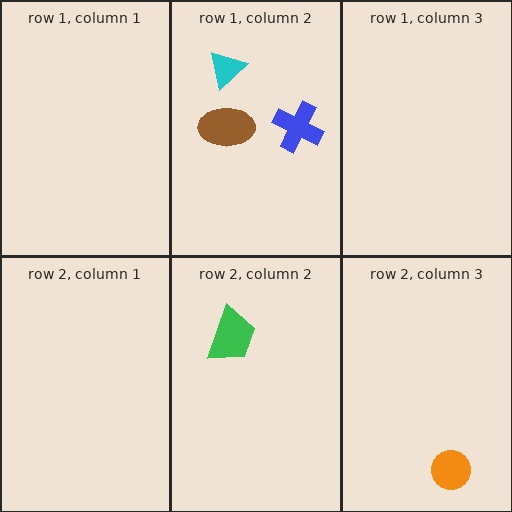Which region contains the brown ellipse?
The row 1, column 2 region.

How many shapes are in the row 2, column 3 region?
1.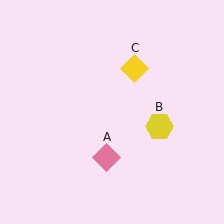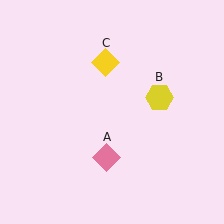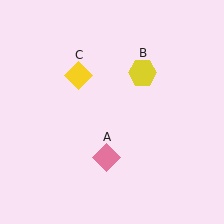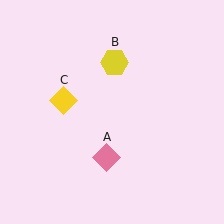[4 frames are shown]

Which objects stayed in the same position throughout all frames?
Pink diamond (object A) remained stationary.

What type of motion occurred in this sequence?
The yellow hexagon (object B), yellow diamond (object C) rotated counterclockwise around the center of the scene.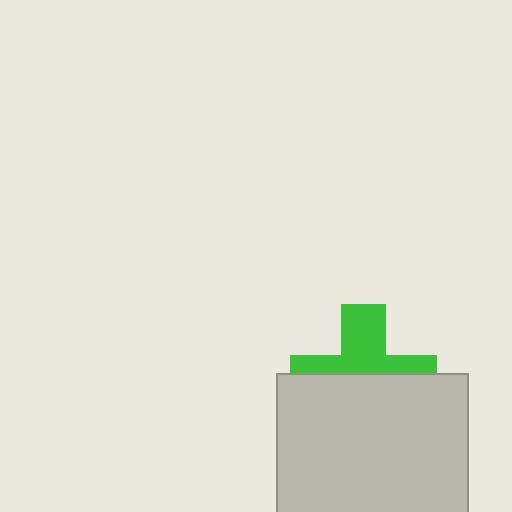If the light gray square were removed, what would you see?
You would see the complete green cross.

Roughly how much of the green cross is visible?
A small part of it is visible (roughly 45%).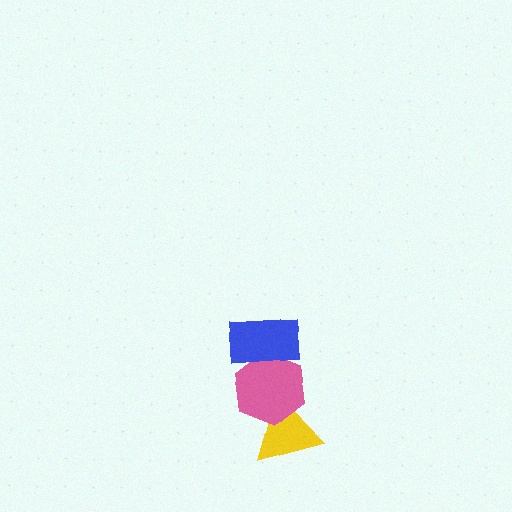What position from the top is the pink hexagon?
The pink hexagon is 2nd from the top.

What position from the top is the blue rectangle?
The blue rectangle is 1st from the top.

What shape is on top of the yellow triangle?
The pink hexagon is on top of the yellow triangle.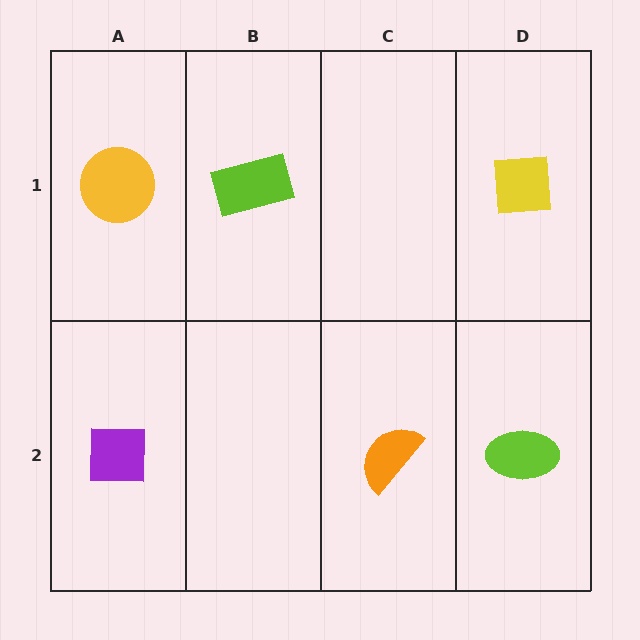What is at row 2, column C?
An orange semicircle.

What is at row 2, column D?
A lime ellipse.